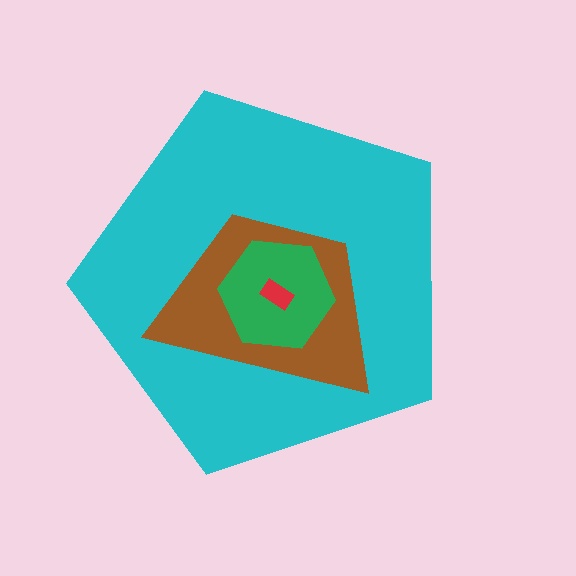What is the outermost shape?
The cyan pentagon.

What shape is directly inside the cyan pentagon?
The brown trapezoid.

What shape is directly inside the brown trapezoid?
The green hexagon.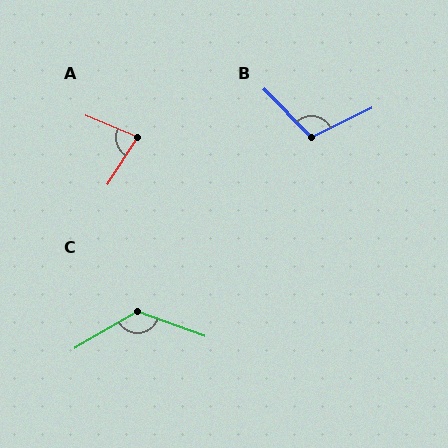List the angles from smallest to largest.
A (80°), B (108°), C (130°).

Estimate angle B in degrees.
Approximately 108 degrees.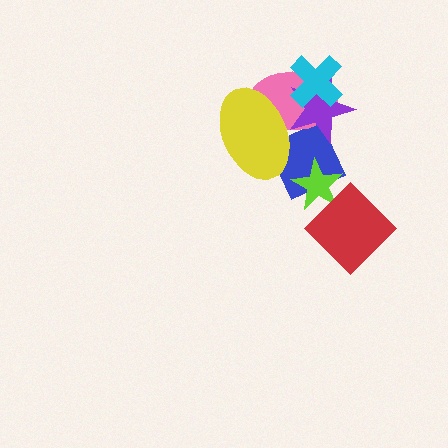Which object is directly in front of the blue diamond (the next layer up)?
The lime star is directly in front of the blue diamond.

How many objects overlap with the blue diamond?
4 objects overlap with the blue diamond.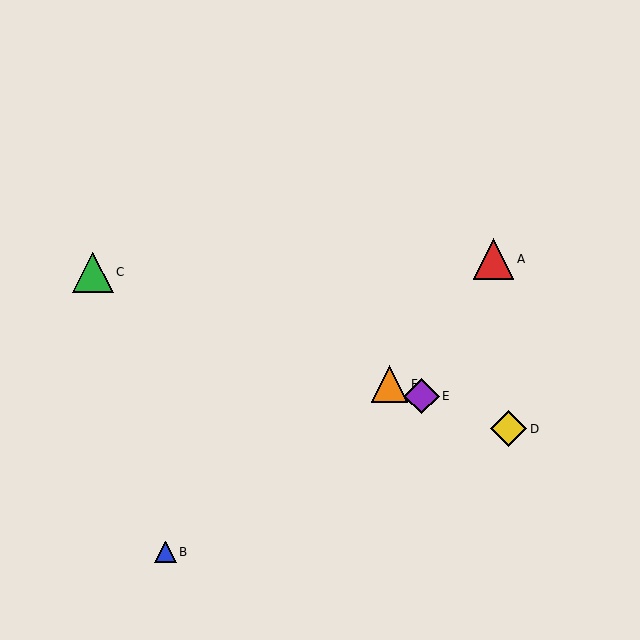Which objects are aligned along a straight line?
Objects C, D, E, F are aligned along a straight line.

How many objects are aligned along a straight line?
4 objects (C, D, E, F) are aligned along a straight line.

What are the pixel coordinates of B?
Object B is at (166, 552).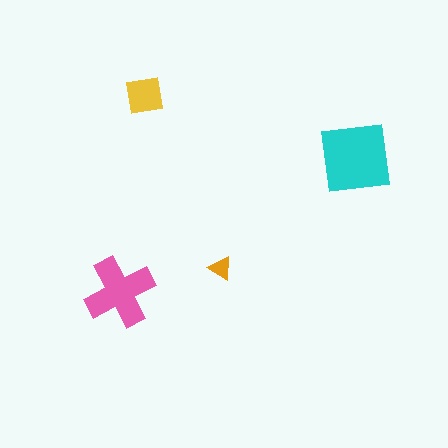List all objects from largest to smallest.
The cyan square, the pink cross, the yellow square, the orange triangle.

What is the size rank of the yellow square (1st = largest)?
3rd.